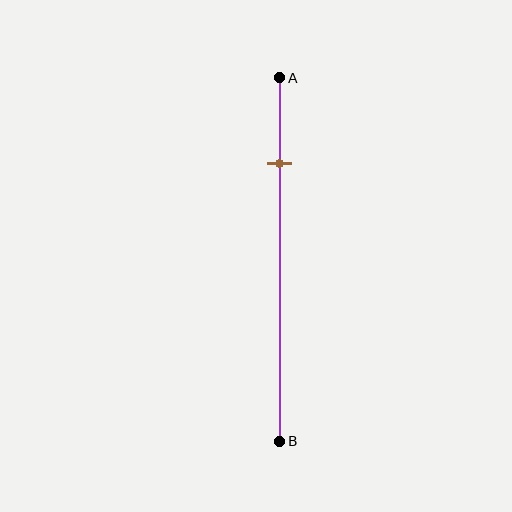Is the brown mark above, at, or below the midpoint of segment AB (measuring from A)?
The brown mark is above the midpoint of segment AB.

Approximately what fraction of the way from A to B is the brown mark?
The brown mark is approximately 25% of the way from A to B.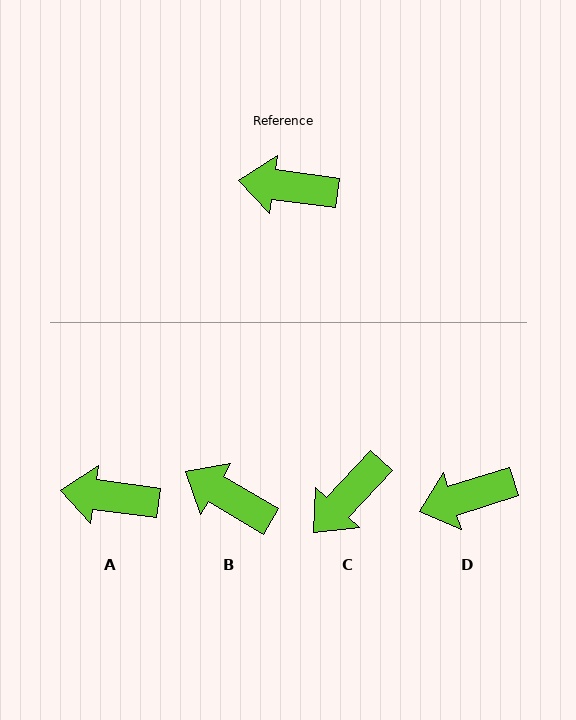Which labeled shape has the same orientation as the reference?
A.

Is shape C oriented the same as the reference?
No, it is off by about 54 degrees.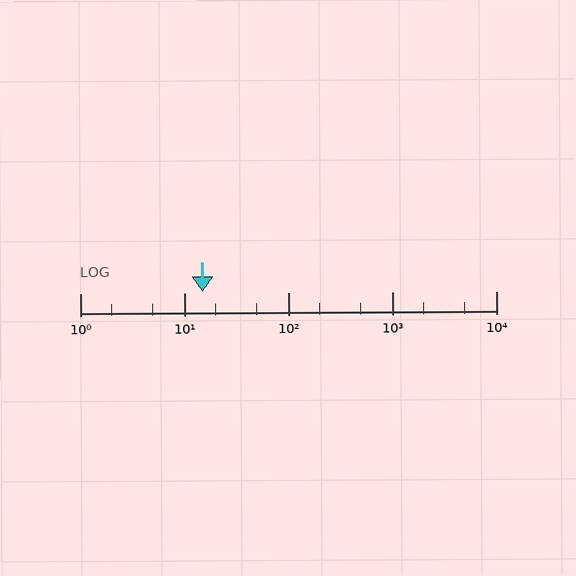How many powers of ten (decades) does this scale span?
The scale spans 4 decades, from 1 to 10000.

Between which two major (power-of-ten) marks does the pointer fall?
The pointer is between 10 and 100.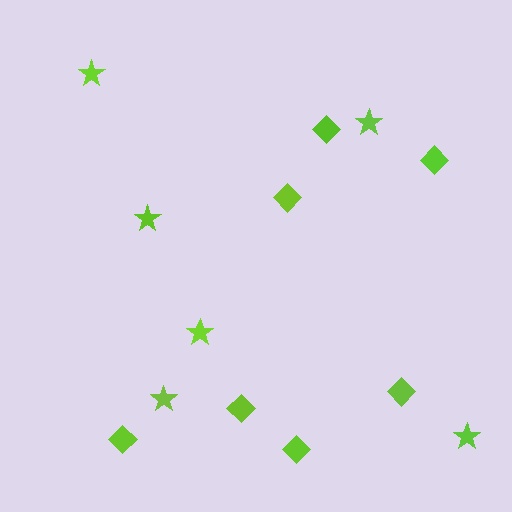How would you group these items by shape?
There are 2 groups: one group of diamonds (7) and one group of stars (6).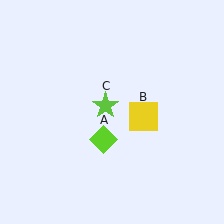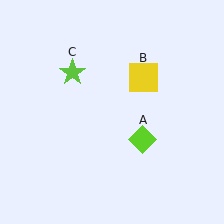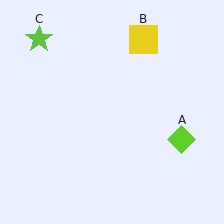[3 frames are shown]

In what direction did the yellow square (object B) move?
The yellow square (object B) moved up.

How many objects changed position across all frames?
3 objects changed position: lime diamond (object A), yellow square (object B), lime star (object C).